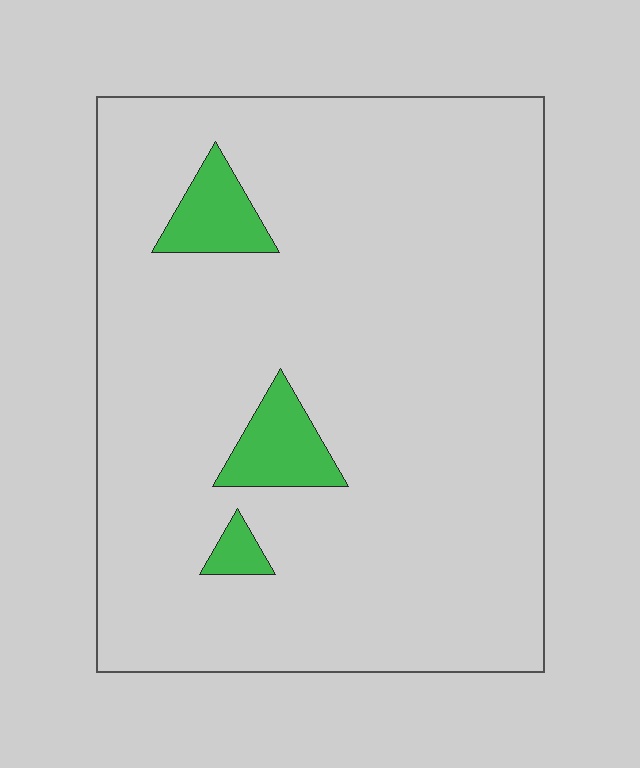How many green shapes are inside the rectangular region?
3.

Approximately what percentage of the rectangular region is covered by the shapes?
Approximately 5%.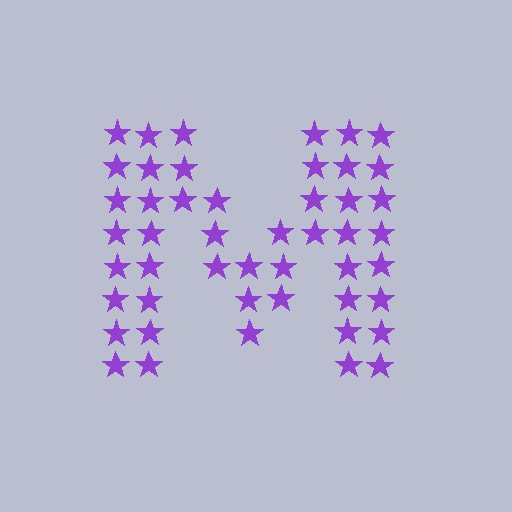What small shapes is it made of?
It is made of small stars.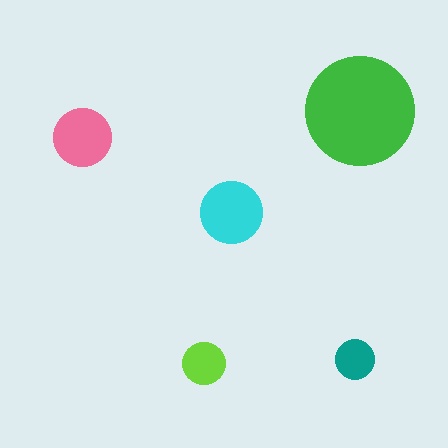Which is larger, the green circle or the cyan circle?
The green one.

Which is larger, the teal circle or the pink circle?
The pink one.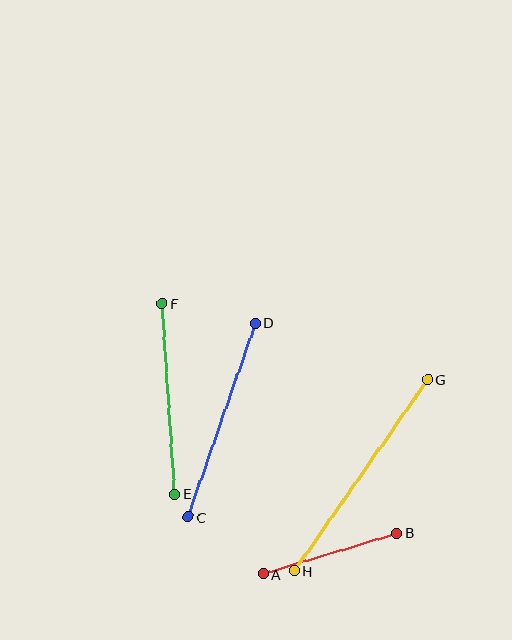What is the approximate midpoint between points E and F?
The midpoint is at approximately (168, 399) pixels.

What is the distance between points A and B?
The distance is approximately 140 pixels.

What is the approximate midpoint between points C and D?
The midpoint is at approximately (222, 420) pixels.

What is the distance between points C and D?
The distance is approximately 205 pixels.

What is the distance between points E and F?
The distance is approximately 191 pixels.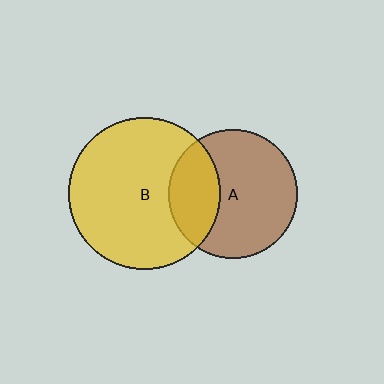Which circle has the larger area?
Circle B (yellow).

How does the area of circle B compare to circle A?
Approximately 1.4 times.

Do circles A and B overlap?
Yes.